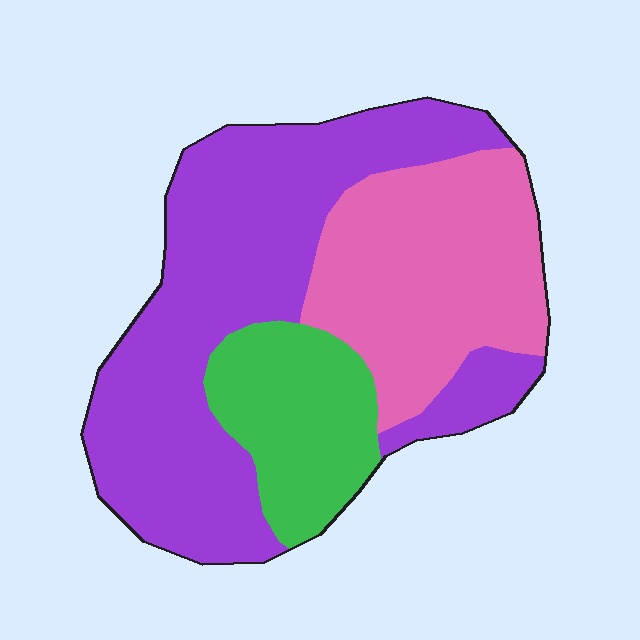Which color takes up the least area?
Green, at roughly 20%.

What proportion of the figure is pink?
Pink covers roughly 30% of the figure.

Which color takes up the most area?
Purple, at roughly 50%.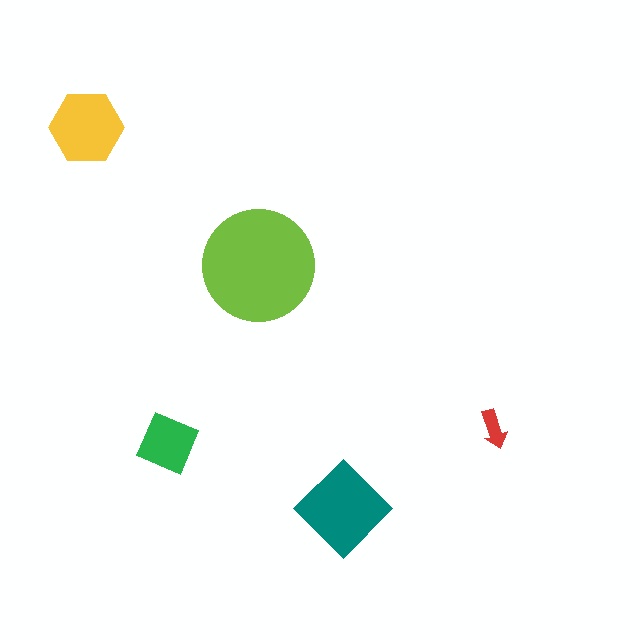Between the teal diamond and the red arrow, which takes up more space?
The teal diamond.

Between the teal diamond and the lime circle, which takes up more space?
The lime circle.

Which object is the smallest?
The red arrow.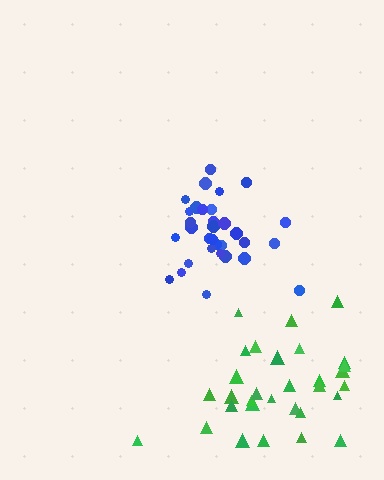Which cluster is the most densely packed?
Blue.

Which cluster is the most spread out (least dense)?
Green.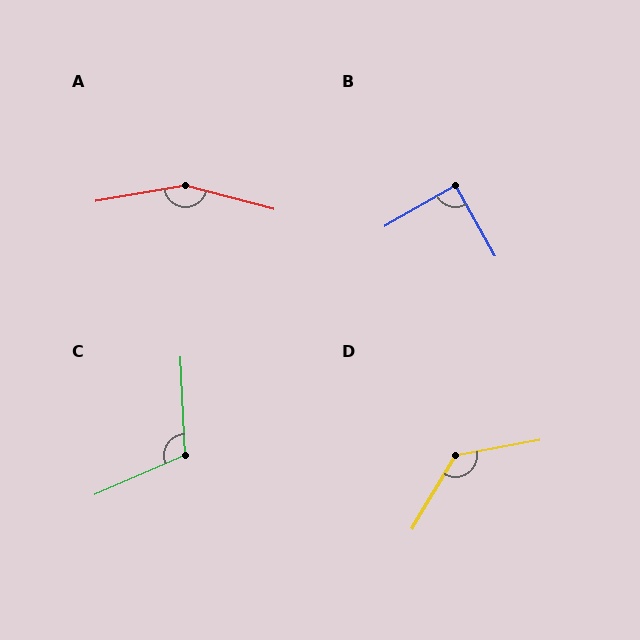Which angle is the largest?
A, at approximately 155 degrees.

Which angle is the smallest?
B, at approximately 89 degrees.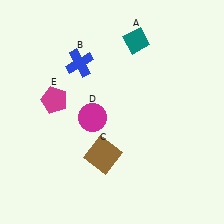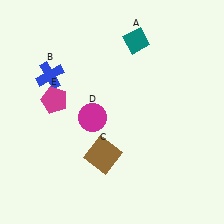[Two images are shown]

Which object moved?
The blue cross (B) moved left.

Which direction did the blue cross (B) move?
The blue cross (B) moved left.